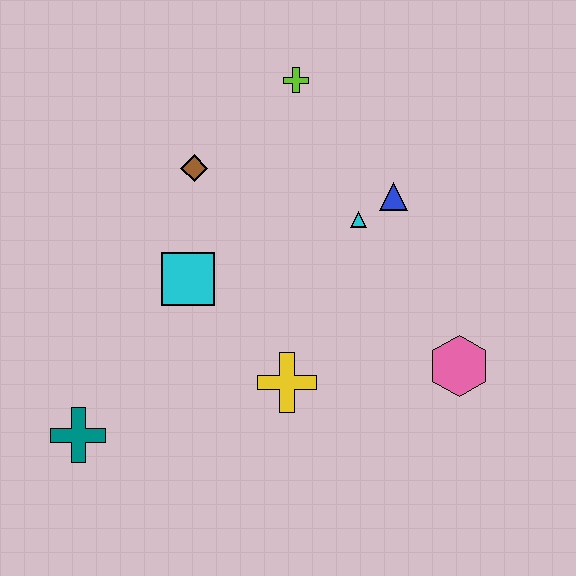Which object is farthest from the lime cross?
The teal cross is farthest from the lime cross.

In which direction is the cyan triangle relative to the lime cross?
The cyan triangle is below the lime cross.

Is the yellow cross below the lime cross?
Yes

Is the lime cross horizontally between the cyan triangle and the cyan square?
Yes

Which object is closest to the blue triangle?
The cyan triangle is closest to the blue triangle.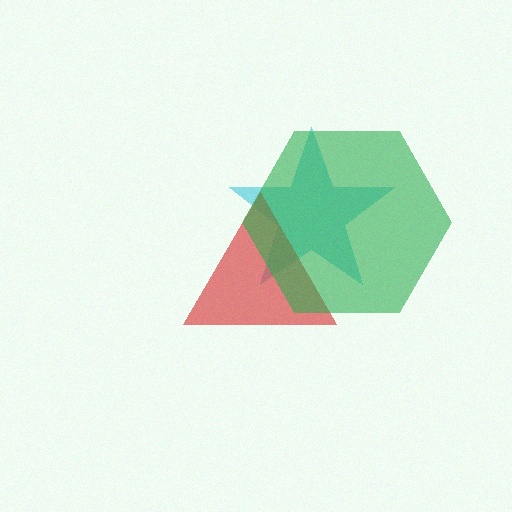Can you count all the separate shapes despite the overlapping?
Yes, there are 3 separate shapes.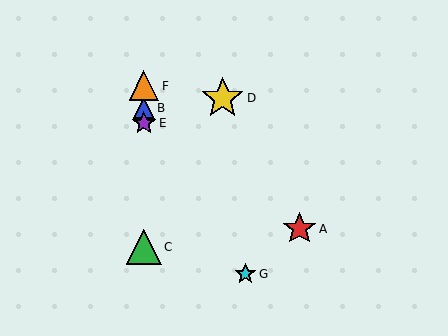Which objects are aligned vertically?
Objects B, C, E, F are aligned vertically.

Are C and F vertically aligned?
Yes, both are at x≈144.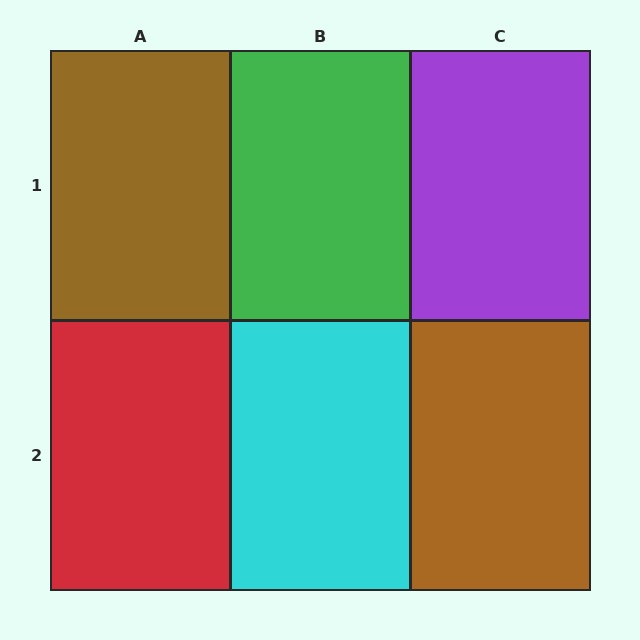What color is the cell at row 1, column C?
Purple.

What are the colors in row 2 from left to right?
Red, cyan, brown.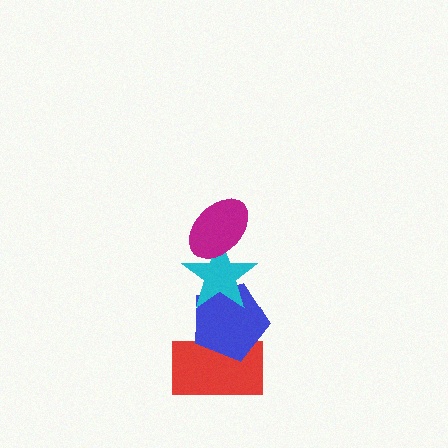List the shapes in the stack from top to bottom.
From top to bottom: the magenta ellipse, the cyan star, the blue pentagon, the red rectangle.